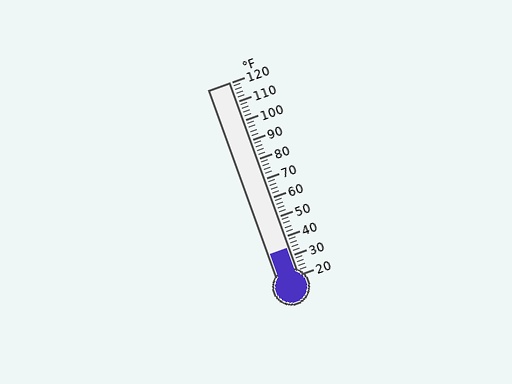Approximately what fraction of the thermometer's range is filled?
The thermometer is filled to approximately 15% of its range.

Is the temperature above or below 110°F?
The temperature is below 110°F.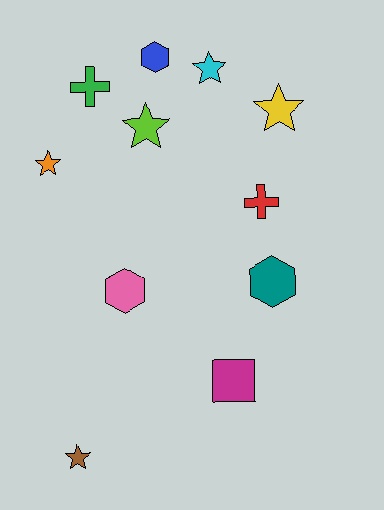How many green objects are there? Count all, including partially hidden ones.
There is 1 green object.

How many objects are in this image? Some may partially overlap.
There are 11 objects.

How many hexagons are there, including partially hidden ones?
There are 3 hexagons.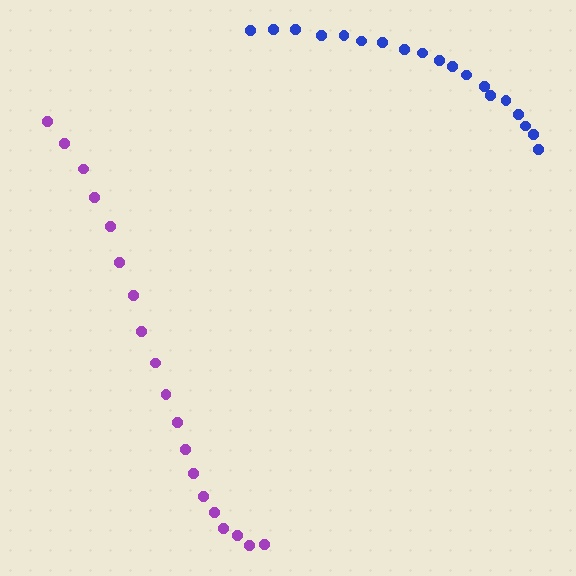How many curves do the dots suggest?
There are 2 distinct paths.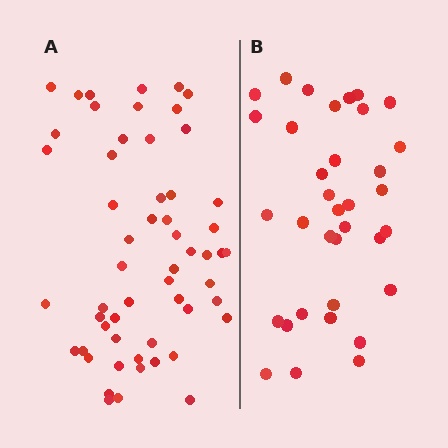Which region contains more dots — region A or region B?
Region A (the left region) has more dots.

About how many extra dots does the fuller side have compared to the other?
Region A has approximately 20 more dots than region B.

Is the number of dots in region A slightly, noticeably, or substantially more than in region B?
Region A has substantially more. The ratio is roughly 1.6 to 1.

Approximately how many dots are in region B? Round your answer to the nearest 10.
About 40 dots. (The exact count is 35, which rounds to 40.)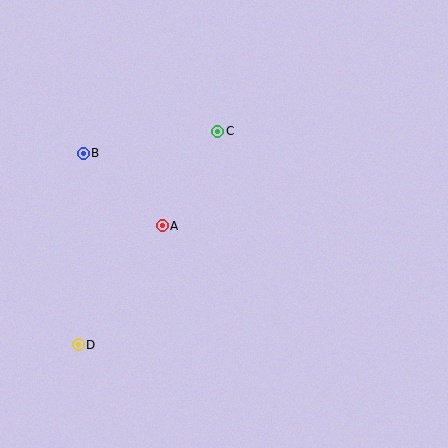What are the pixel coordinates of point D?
Point D is at (78, 345).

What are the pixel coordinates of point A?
Point A is at (162, 226).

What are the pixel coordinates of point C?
Point C is at (218, 131).